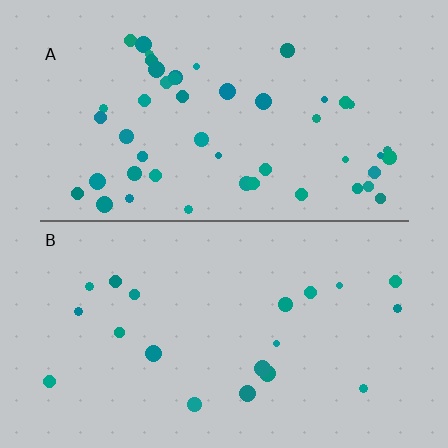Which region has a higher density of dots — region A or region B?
A (the top).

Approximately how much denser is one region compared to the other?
Approximately 2.5× — region A over region B.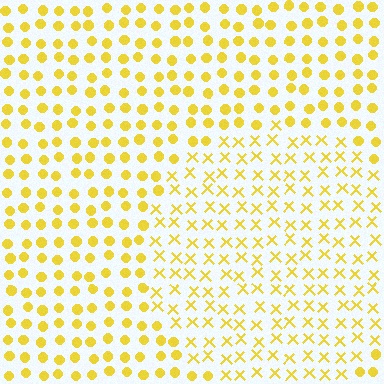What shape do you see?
I see a circle.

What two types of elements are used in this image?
The image uses X marks inside the circle region and circles outside it.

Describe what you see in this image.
The image is filled with small yellow elements arranged in a uniform grid. A circle-shaped region contains X marks, while the surrounding area contains circles. The boundary is defined purely by the change in element shape.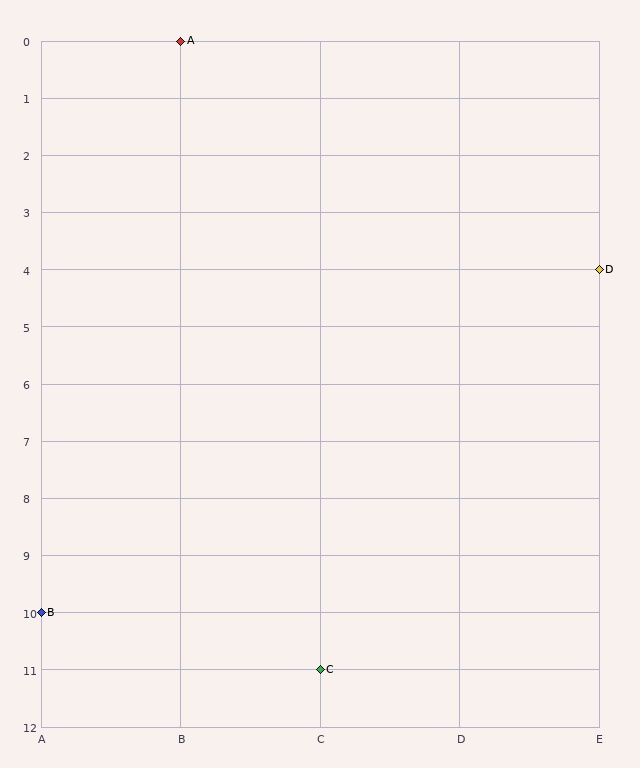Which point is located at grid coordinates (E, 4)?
Point D is at (E, 4).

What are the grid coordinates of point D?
Point D is at grid coordinates (E, 4).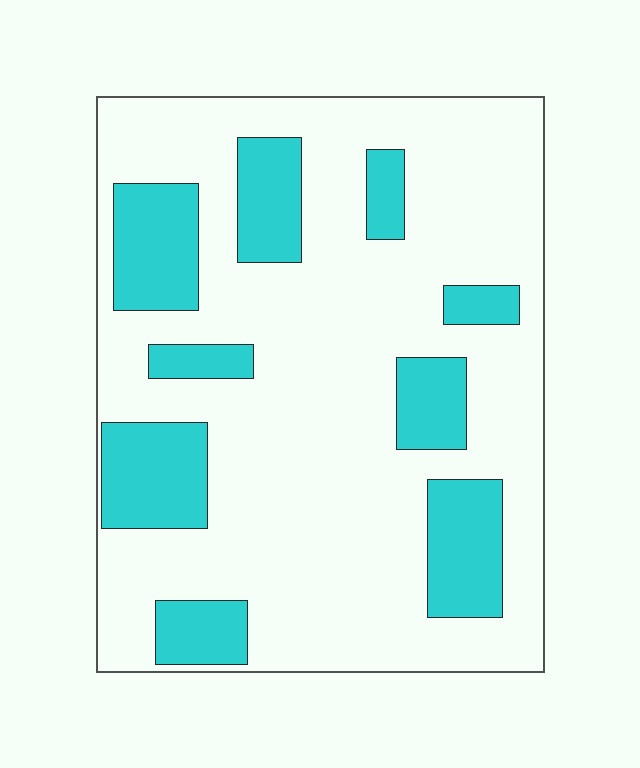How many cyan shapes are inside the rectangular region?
9.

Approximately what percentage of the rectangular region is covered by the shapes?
Approximately 25%.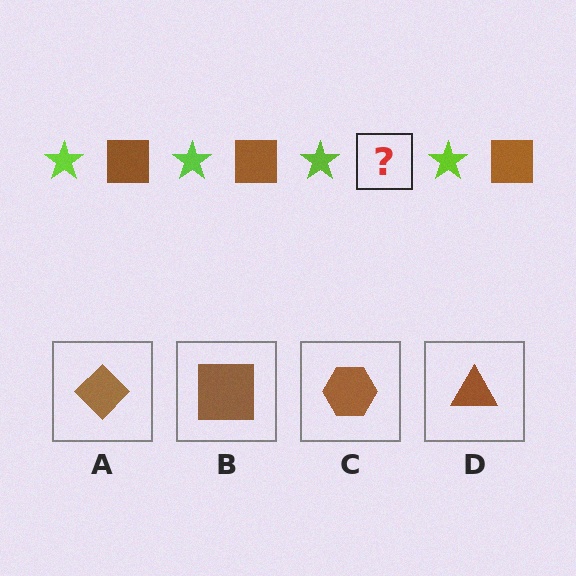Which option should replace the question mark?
Option B.